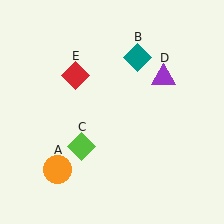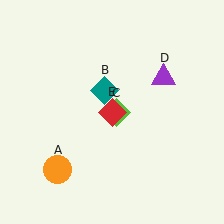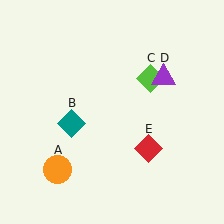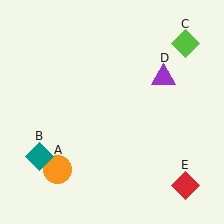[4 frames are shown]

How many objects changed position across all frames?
3 objects changed position: teal diamond (object B), lime diamond (object C), red diamond (object E).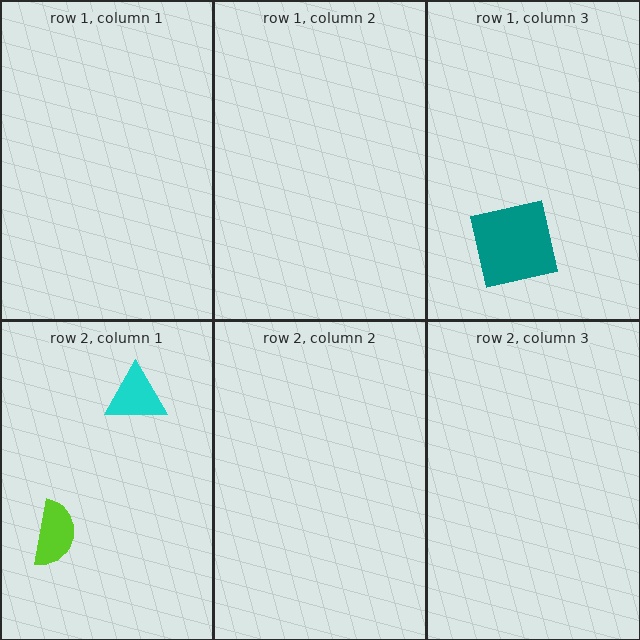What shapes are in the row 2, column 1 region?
The lime semicircle, the cyan triangle.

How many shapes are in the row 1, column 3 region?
1.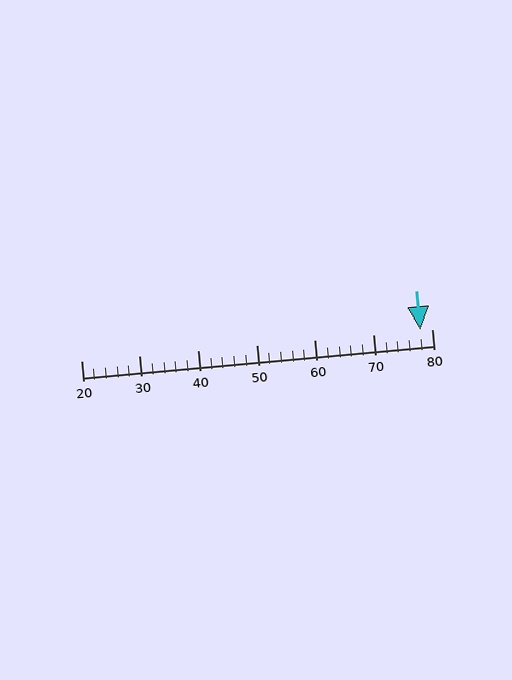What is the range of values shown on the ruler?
The ruler shows values from 20 to 80.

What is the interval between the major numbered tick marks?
The major tick marks are spaced 10 units apart.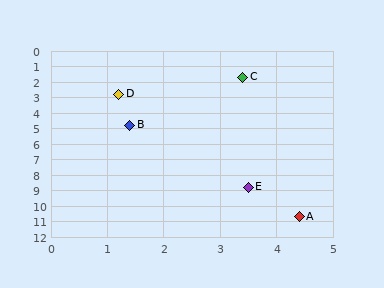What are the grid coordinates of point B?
Point B is at approximately (1.4, 4.8).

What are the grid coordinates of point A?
Point A is at approximately (4.4, 10.7).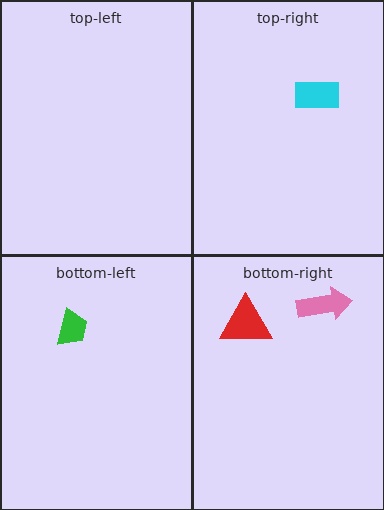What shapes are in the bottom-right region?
The red triangle, the pink arrow.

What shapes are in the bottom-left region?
The green trapezoid.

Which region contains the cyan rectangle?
The top-right region.